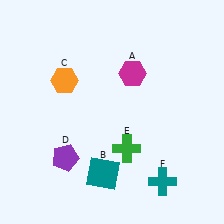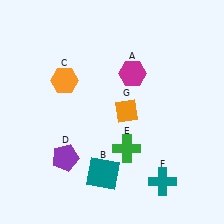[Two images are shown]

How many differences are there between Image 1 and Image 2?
There is 1 difference between the two images.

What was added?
An orange diamond (G) was added in Image 2.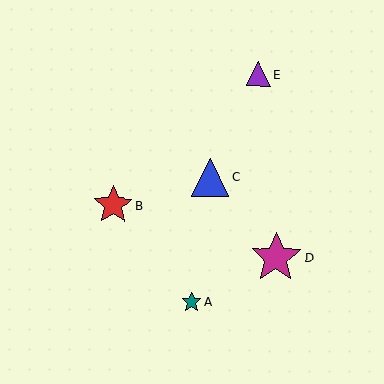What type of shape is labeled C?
Shape C is a blue triangle.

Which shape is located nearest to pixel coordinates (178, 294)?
The teal star (labeled A) at (192, 302) is nearest to that location.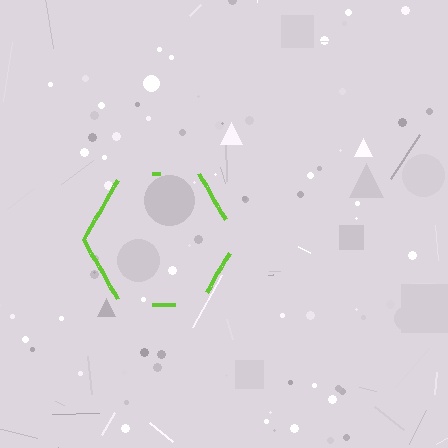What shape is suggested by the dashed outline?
The dashed outline suggests a hexagon.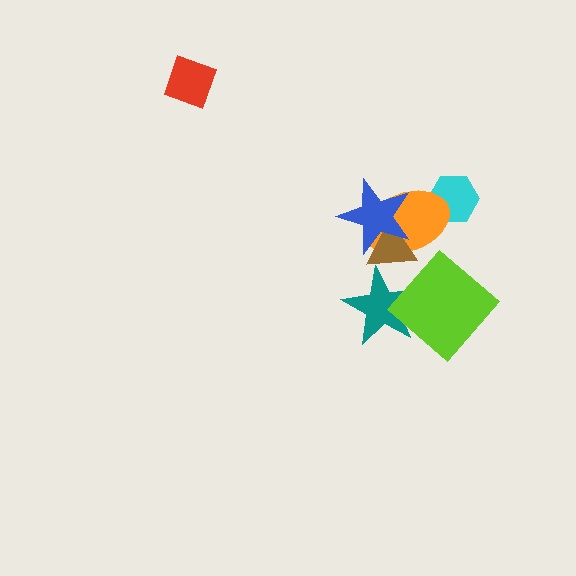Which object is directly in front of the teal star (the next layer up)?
The lime diamond is directly in front of the teal star.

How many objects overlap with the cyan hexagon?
1 object overlaps with the cyan hexagon.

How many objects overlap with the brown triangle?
3 objects overlap with the brown triangle.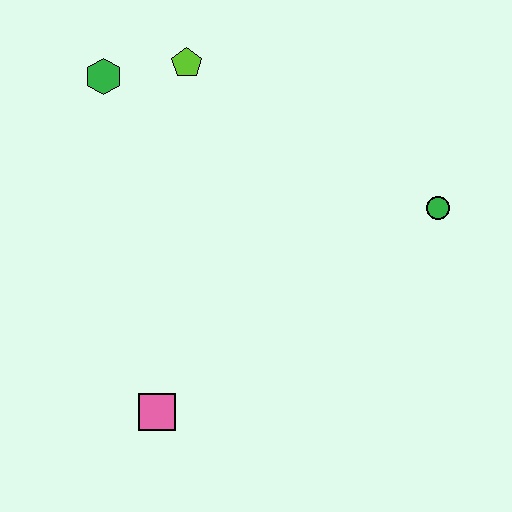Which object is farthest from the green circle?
The green hexagon is farthest from the green circle.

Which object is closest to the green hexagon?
The lime pentagon is closest to the green hexagon.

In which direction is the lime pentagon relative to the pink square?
The lime pentagon is above the pink square.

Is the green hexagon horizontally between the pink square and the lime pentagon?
No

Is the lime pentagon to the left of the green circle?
Yes